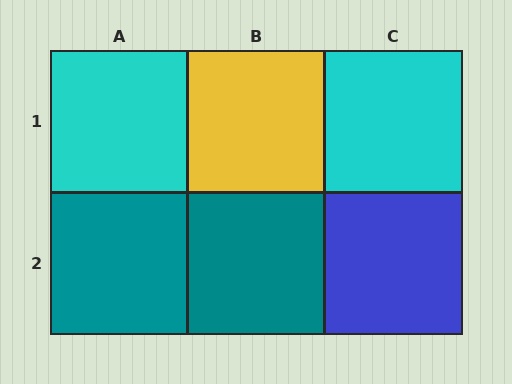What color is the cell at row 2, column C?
Blue.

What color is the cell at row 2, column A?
Teal.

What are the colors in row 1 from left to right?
Cyan, yellow, cyan.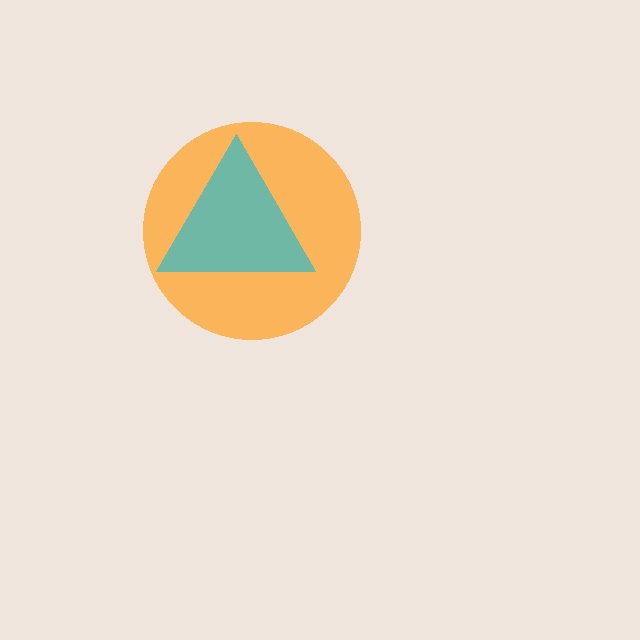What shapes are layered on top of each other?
The layered shapes are: an orange circle, a cyan triangle.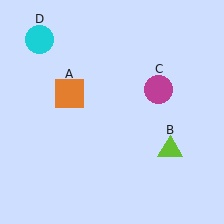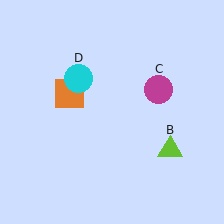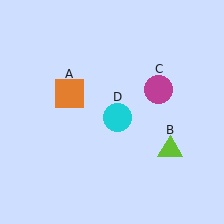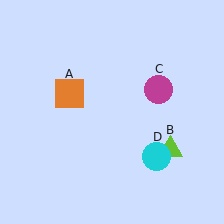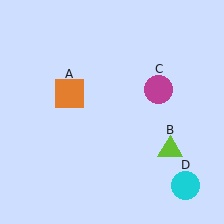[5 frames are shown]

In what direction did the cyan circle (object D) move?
The cyan circle (object D) moved down and to the right.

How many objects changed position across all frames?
1 object changed position: cyan circle (object D).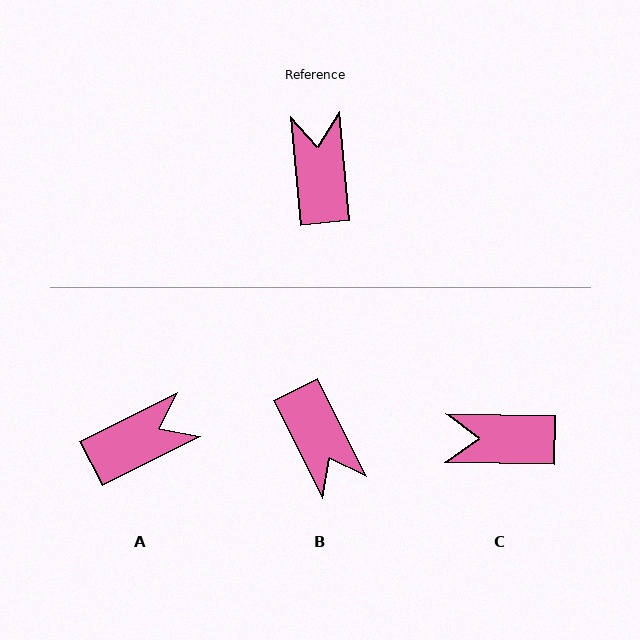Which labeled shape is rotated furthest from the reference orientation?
B, about 159 degrees away.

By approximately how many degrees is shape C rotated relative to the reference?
Approximately 83 degrees counter-clockwise.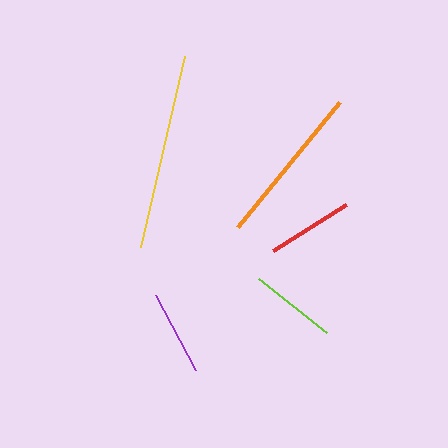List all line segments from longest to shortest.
From longest to shortest: yellow, orange, lime, red, purple.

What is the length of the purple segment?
The purple segment is approximately 86 pixels long.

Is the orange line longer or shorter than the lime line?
The orange line is longer than the lime line.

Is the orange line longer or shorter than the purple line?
The orange line is longer than the purple line.